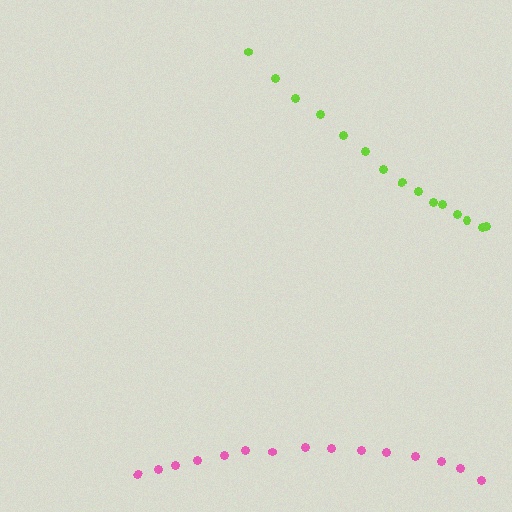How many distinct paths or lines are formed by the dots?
There are 2 distinct paths.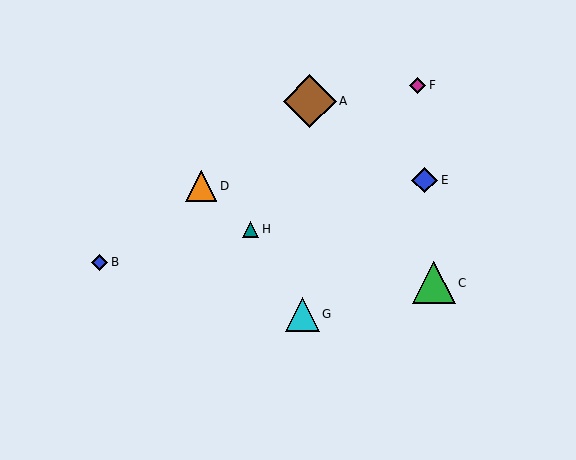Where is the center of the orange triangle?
The center of the orange triangle is at (201, 186).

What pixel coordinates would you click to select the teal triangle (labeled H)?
Click at (251, 229) to select the teal triangle H.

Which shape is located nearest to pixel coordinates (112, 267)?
The blue diamond (labeled B) at (100, 262) is nearest to that location.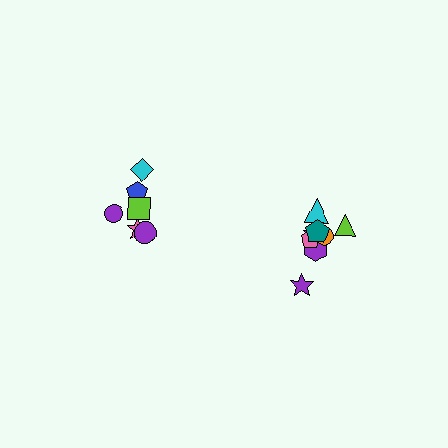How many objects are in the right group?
There are 8 objects.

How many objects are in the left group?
There are 6 objects.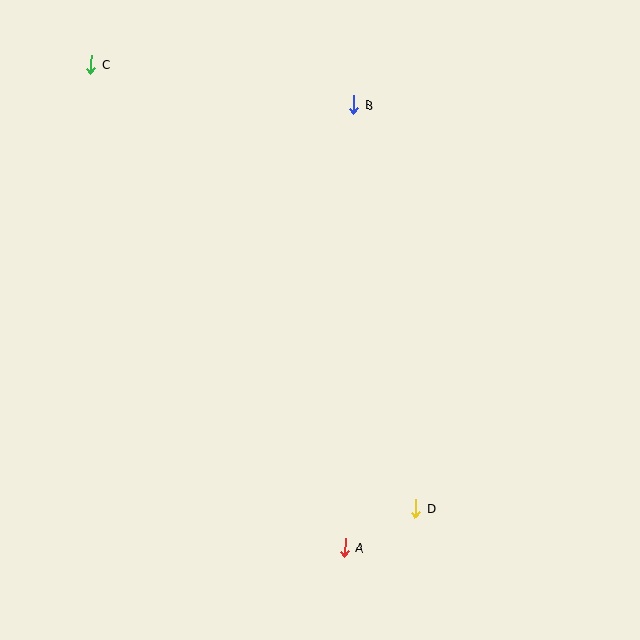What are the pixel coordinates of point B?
Point B is at (354, 105).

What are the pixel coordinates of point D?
Point D is at (416, 508).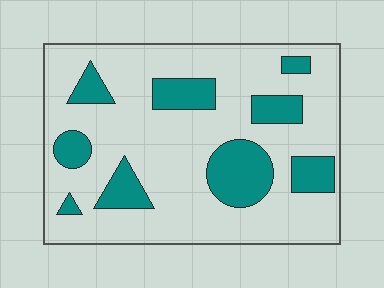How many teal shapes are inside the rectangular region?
9.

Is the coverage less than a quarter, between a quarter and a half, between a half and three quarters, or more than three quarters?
Less than a quarter.